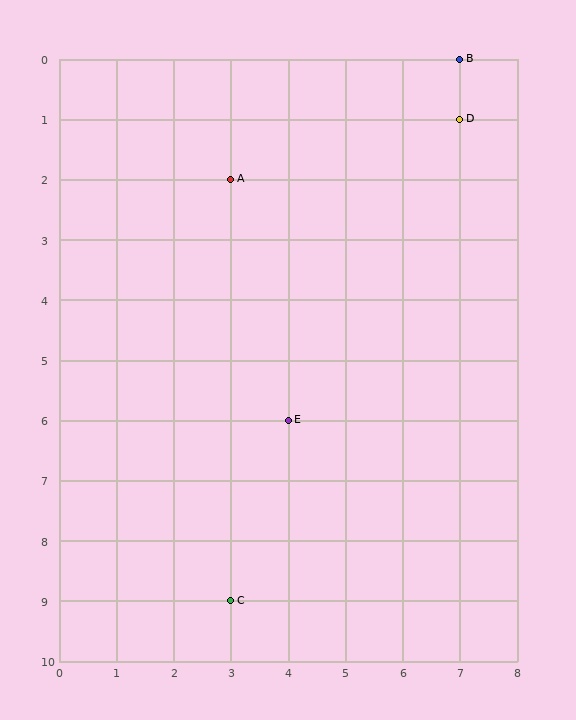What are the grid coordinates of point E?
Point E is at grid coordinates (4, 6).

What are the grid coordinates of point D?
Point D is at grid coordinates (7, 1).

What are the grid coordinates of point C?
Point C is at grid coordinates (3, 9).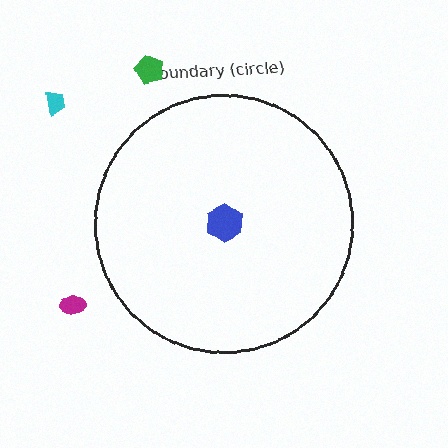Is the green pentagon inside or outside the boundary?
Outside.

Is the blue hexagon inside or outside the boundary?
Inside.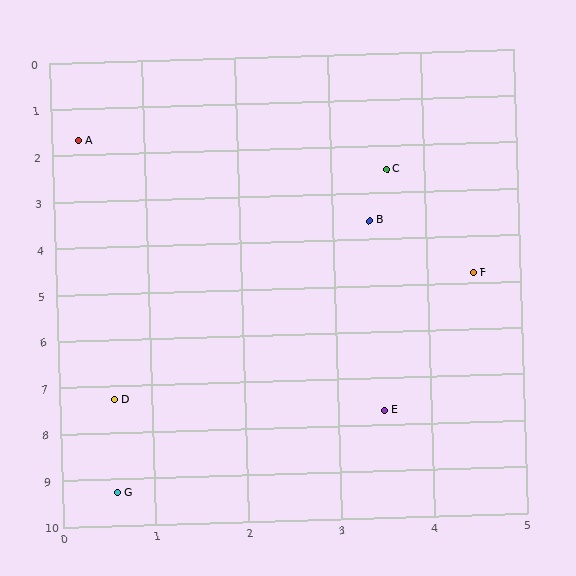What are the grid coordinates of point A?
Point A is at approximately (0.3, 1.7).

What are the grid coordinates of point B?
Point B is at approximately (3.4, 3.6).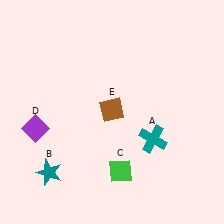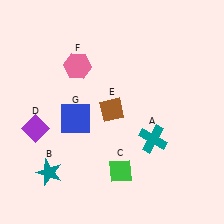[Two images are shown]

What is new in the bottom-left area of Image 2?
A blue square (G) was added in the bottom-left area of Image 2.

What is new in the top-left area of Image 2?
A pink hexagon (F) was added in the top-left area of Image 2.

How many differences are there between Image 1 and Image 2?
There are 2 differences between the two images.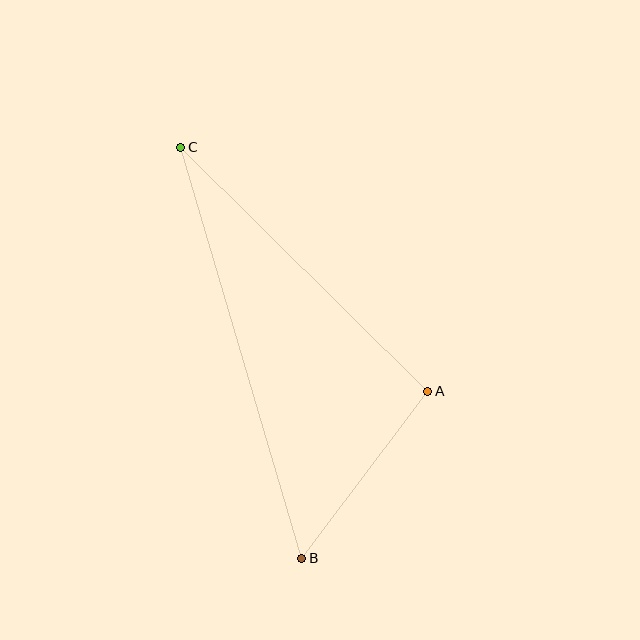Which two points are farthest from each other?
Points B and C are farthest from each other.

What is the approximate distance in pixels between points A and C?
The distance between A and C is approximately 347 pixels.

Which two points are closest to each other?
Points A and B are closest to each other.